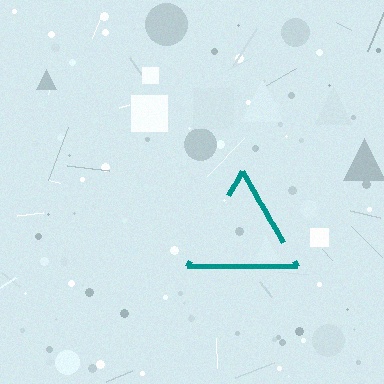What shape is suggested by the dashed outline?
The dashed outline suggests a triangle.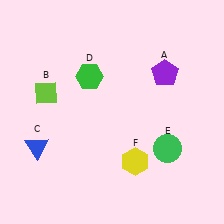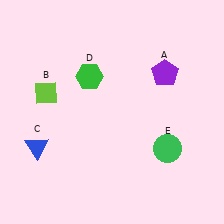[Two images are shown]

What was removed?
The yellow hexagon (F) was removed in Image 2.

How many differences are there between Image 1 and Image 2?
There is 1 difference between the two images.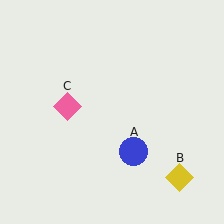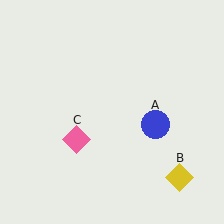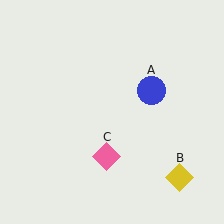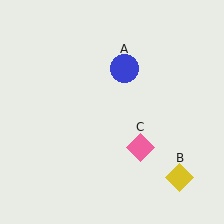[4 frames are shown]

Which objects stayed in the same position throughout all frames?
Yellow diamond (object B) remained stationary.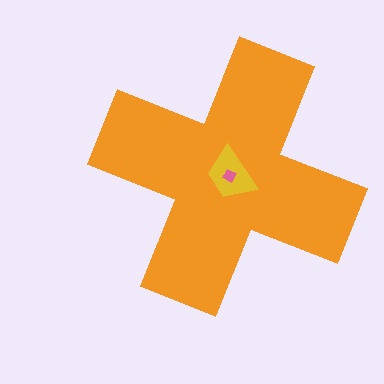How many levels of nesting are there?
3.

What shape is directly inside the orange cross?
The yellow trapezoid.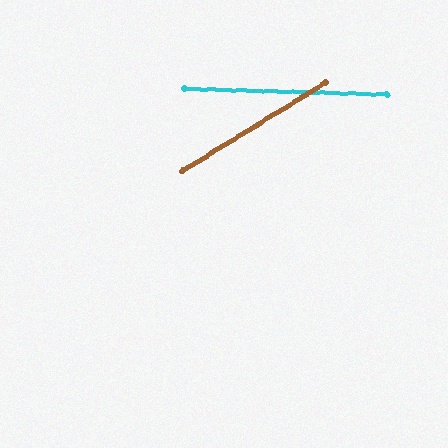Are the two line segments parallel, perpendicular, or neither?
Neither parallel nor perpendicular — they differ by about 33°.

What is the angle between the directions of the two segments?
Approximately 33 degrees.